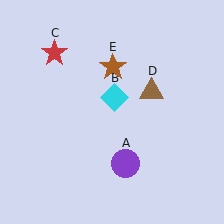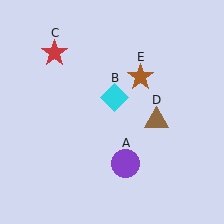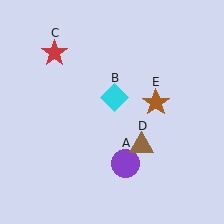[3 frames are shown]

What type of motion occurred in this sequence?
The brown triangle (object D), brown star (object E) rotated clockwise around the center of the scene.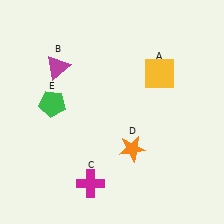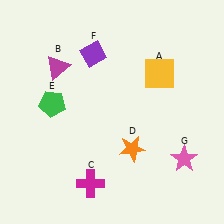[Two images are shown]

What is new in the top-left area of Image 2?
A purple diamond (F) was added in the top-left area of Image 2.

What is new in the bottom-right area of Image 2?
A pink star (G) was added in the bottom-right area of Image 2.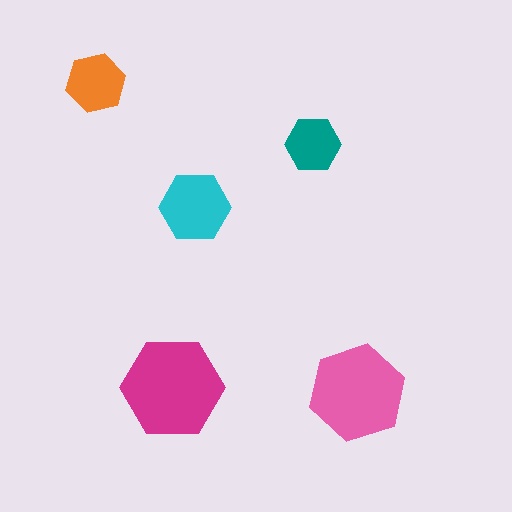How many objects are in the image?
There are 5 objects in the image.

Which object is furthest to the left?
The orange hexagon is leftmost.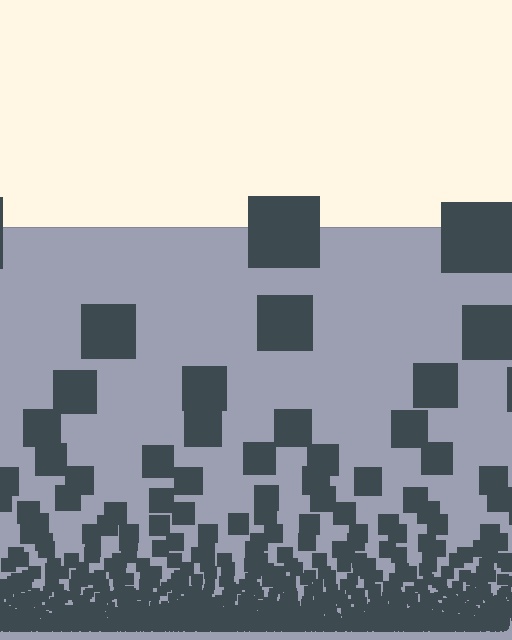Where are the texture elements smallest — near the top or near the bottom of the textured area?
Near the bottom.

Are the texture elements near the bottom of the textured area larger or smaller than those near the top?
Smaller. The gradient is inverted — elements near the bottom are smaller and denser.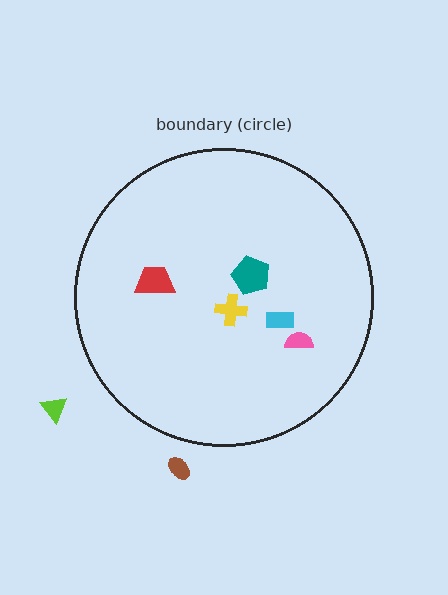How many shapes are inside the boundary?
5 inside, 2 outside.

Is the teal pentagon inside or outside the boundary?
Inside.